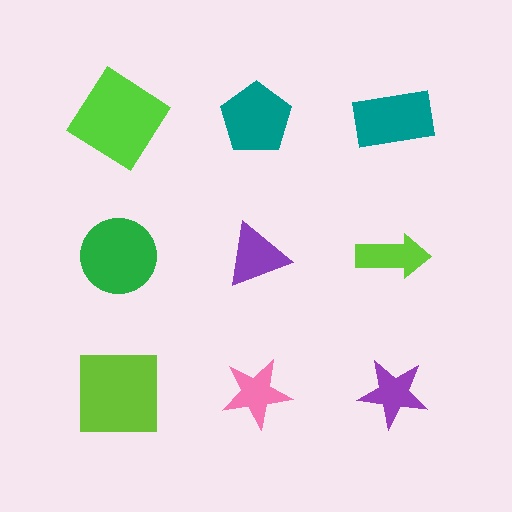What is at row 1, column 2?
A teal pentagon.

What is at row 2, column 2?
A purple triangle.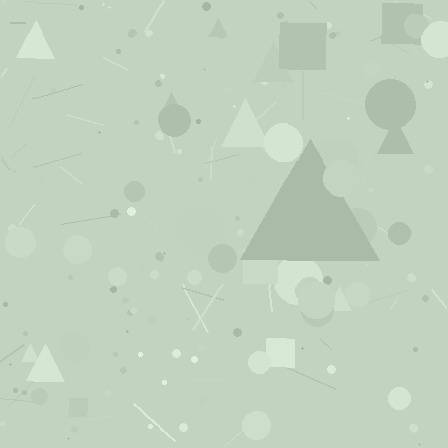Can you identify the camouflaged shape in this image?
The camouflaged shape is a triangle.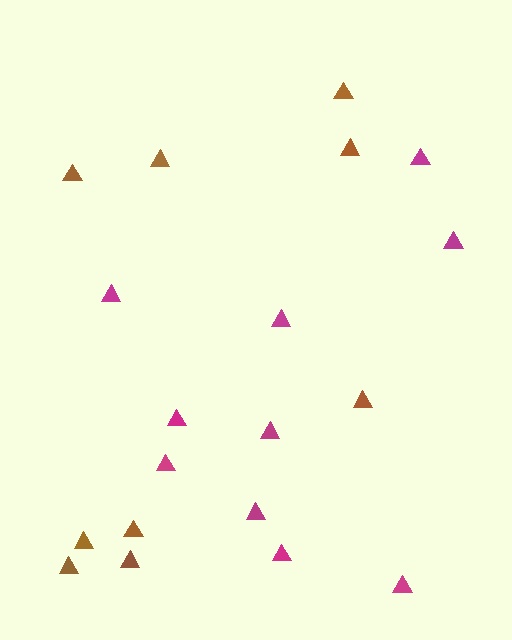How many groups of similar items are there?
There are 2 groups: one group of brown triangles (9) and one group of magenta triangles (10).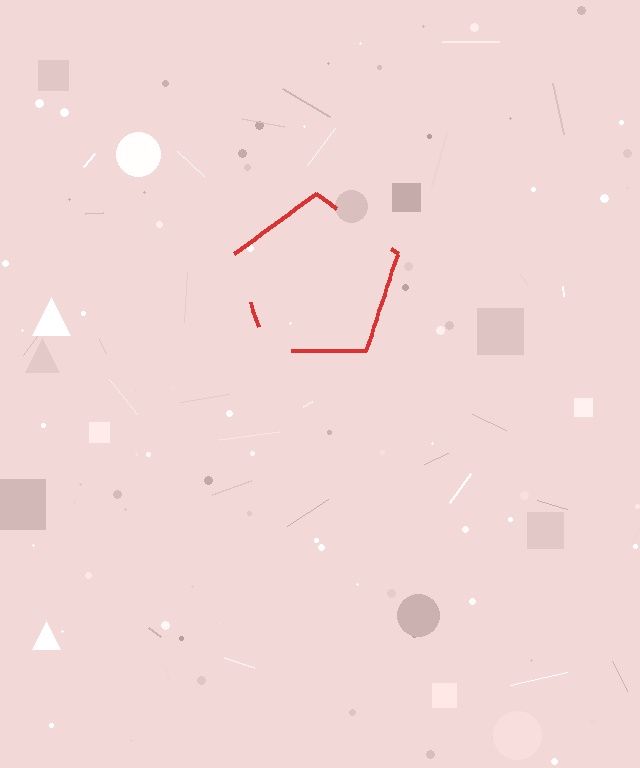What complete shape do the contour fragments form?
The contour fragments form a pentagon.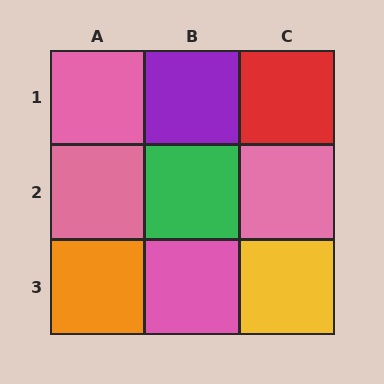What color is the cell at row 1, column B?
Purple.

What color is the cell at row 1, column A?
Pink.